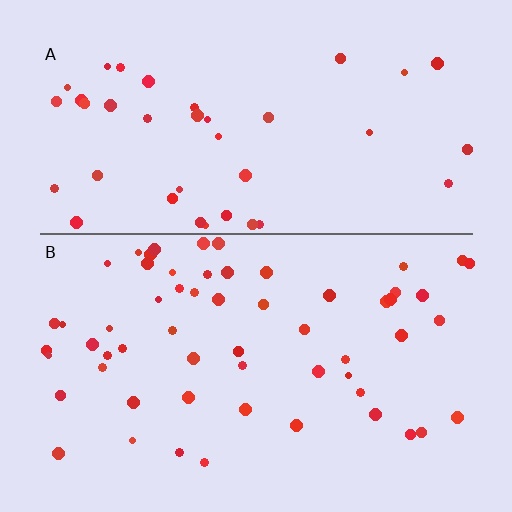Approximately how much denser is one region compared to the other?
Approximately 1.5× — region B over region A.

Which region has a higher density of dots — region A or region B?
B (the bottom).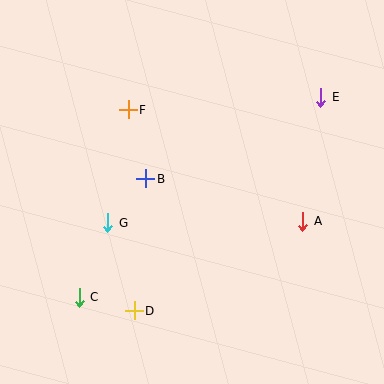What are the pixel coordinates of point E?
Point E is at (321, 97).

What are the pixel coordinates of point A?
Point A is at (303, 221).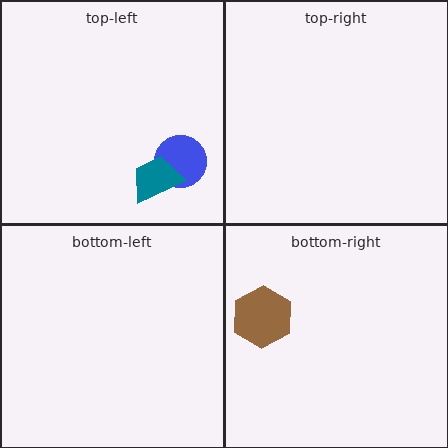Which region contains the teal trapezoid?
The top-left region.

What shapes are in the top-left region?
The blue circle, the teal trapezoid.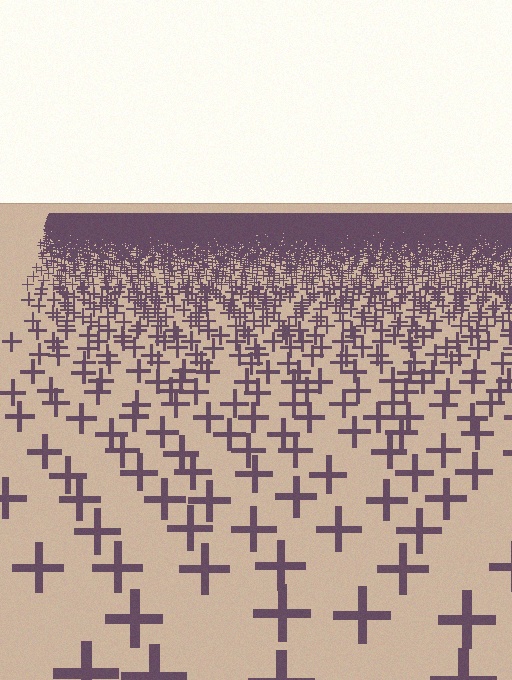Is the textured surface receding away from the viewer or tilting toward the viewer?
The surface is receding away from the viewer. Texture elements get smaller and denser toward the top.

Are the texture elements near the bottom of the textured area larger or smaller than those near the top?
Larger. Near the bottom, elements are closer to the viewer and appear at a bigger on-screen size.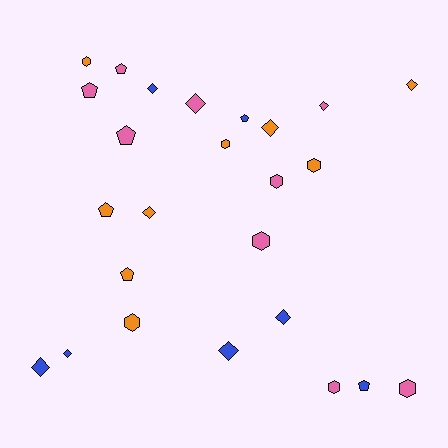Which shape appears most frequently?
Diamond, with 10 objects.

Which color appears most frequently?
Pink, with 9 objects.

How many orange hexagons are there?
There are 4 orange hexagons.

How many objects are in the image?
There are 25 objects.